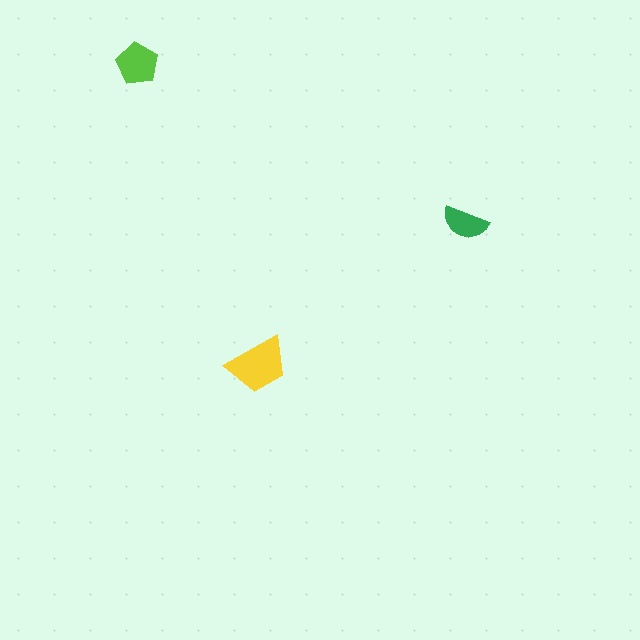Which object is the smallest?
The green semicircle.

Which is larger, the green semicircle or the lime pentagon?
The lime pentagon.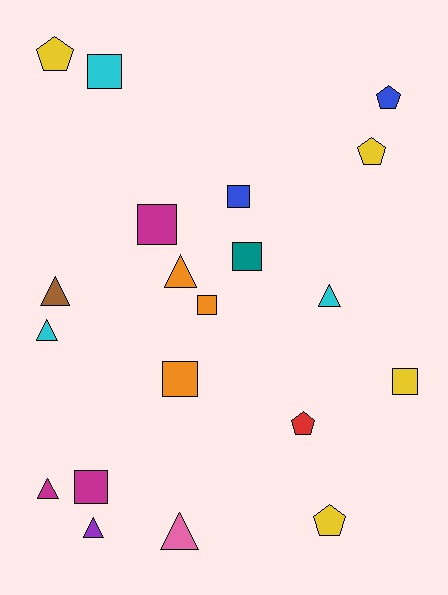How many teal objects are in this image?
There is 1 teal object.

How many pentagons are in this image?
There are 5 pentagons.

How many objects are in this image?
There are 20 objects.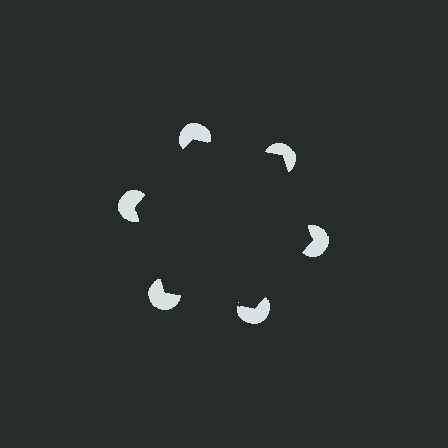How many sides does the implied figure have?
6 sides.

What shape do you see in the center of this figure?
An illusory hexagon — its edges are inferred from the aligned wedge cuts in the pac-man discs, not physically drawn.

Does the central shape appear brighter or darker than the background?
It typically appears slightly darker than the background, even though no actual brightness change is drawn.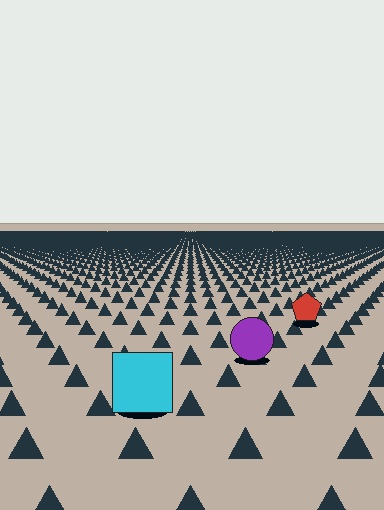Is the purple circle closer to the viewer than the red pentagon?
Yes. The purple circle is closer — you can tell from the texture gradient: the ground texture is coarser near it.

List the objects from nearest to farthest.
From nearest to farthest: the cyan square, the purple circle, the red pentagon.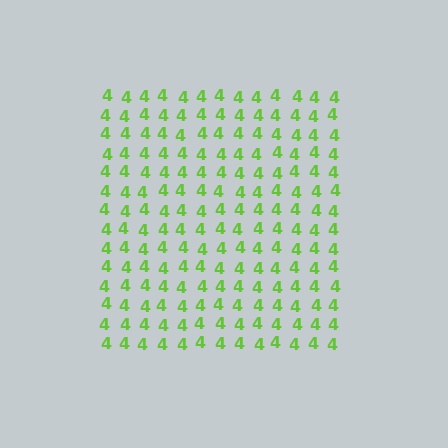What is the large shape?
The large shape is a square.